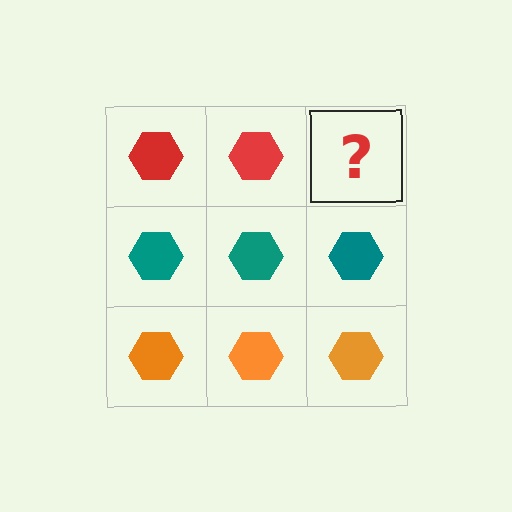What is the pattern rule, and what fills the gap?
The rule is that each row has a consistent color. The gap should be filled with a red hexagon.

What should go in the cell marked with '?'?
The missing cell should contain a red hexagon.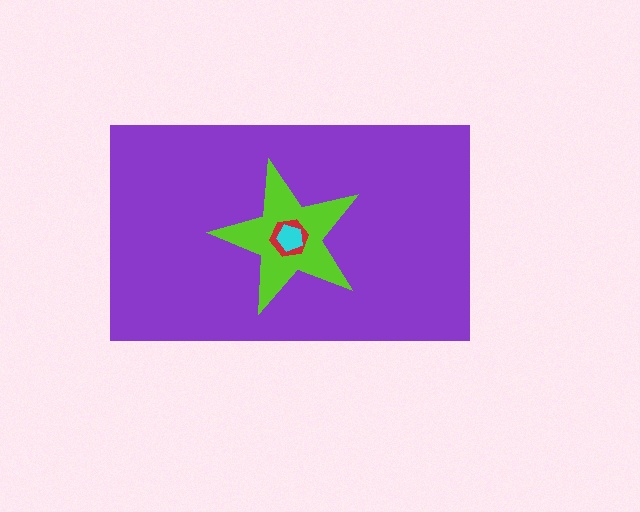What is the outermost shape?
The purple rectangle.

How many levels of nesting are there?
4.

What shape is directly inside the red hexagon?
The cyan pentagon.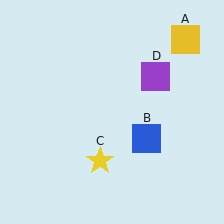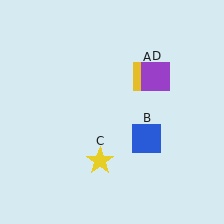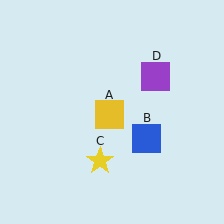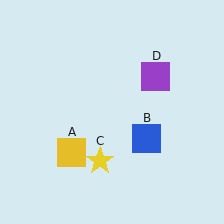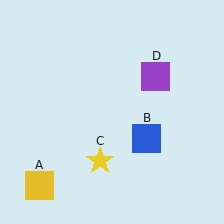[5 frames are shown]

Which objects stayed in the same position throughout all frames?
Blue square (object B) and yellow star (object C) and purple square (object D) remained stationary.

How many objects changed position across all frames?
1 object changed position: yellow square (object A).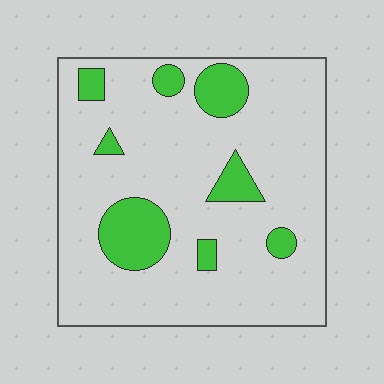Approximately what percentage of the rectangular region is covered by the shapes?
Approximately 15%.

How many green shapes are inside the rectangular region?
8.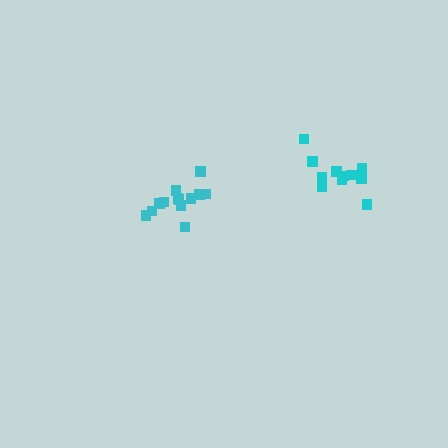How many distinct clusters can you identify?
There are 2 distinct clusters.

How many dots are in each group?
Group 1: 11 dots, Group 2: 13 dots (24 total).